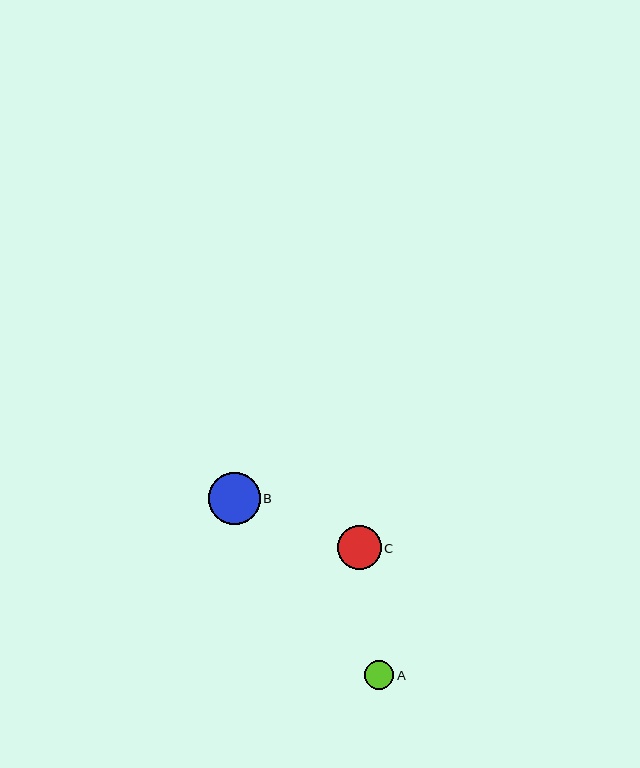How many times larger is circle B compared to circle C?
Circle B is approximately 1.2 times the size of circle C.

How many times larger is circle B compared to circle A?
Circle B is approximately 1.8 times the size of circle A.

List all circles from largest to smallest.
From largest to smallest: B, C, A.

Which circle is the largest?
Circle B is the largest with a size of approximately 52 pixels.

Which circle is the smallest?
Circle A is the smallest with a size of approximately 29 pixels.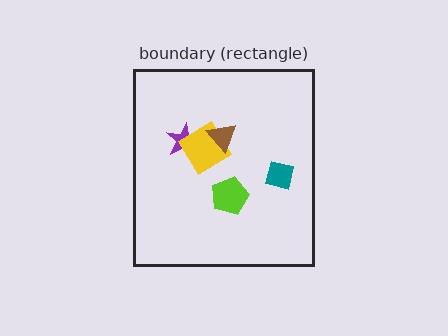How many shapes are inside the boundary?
5 inside, 0 outside.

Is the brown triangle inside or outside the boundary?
Inside.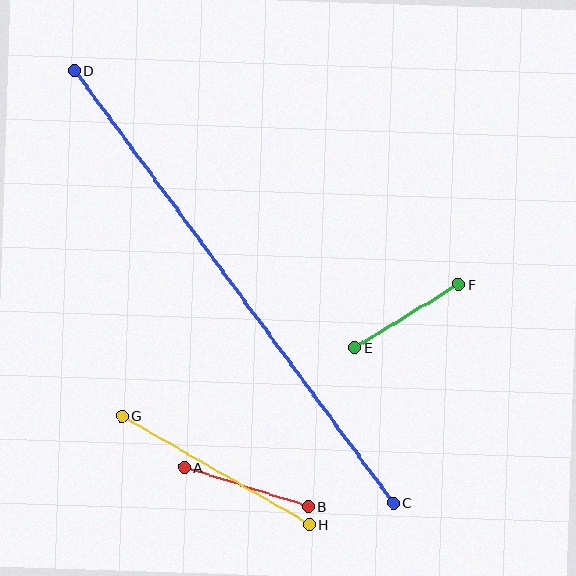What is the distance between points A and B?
The distance is approximately 130 pixels.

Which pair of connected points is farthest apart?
Points C and D are farthest apart.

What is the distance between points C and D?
The distance is approximately 537 pixels.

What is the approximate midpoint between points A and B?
The midpoint is at approximately (246, 487) pixels.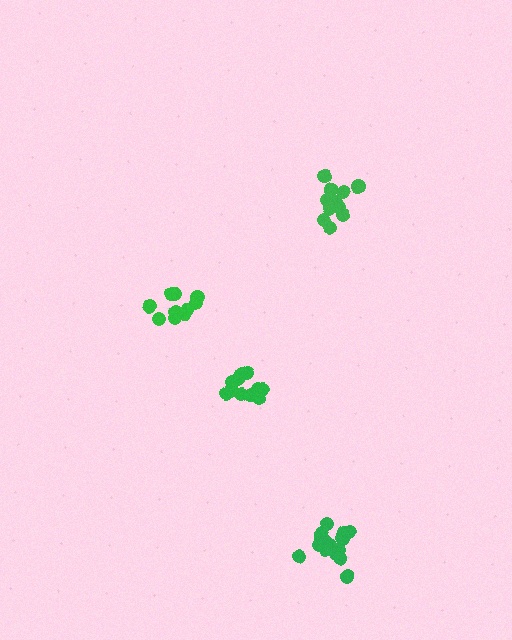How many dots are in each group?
Group 1: 10 dots, Group 2: 16 dots, Group 3: 11 dots, Group 4: 11 dots (48 total).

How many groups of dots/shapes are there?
There are 4 groups.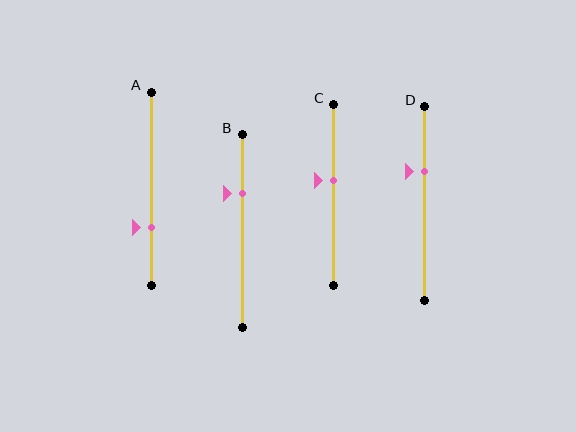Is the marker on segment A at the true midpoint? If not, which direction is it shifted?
No, the marker on segment A is shifted downward by about 20% of the segment length.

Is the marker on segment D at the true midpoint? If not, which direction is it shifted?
No, the marker on segment D is shifted upward by about 17% of the segment length.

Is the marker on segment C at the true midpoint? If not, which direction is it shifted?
No, the marker on segment C is shifted upward by about 8% of the segment length.